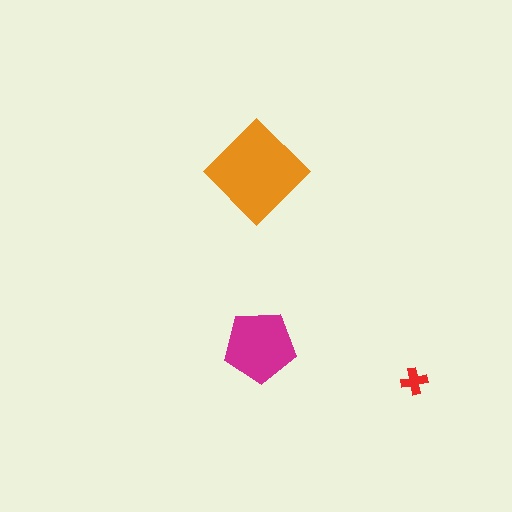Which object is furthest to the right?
The red cross is rightmost.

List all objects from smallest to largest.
The red cross, the magenta pentagon, the orange diamond.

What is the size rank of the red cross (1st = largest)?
3rd.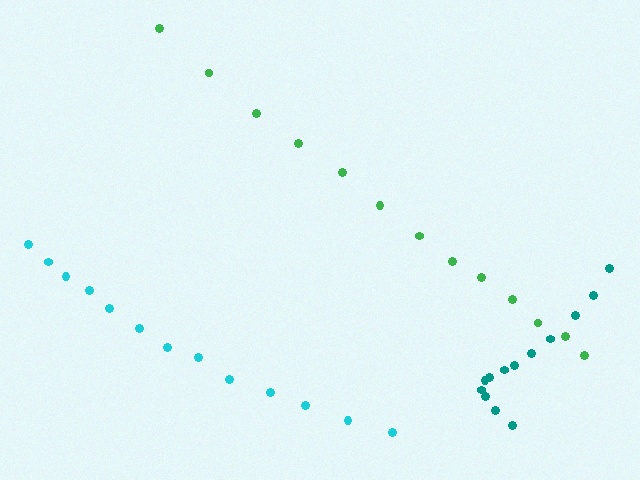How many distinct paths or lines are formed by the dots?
There are 3 distinct paths.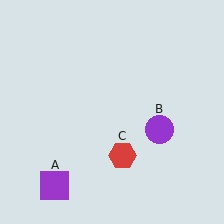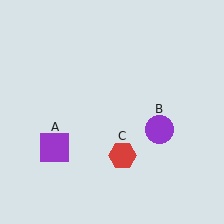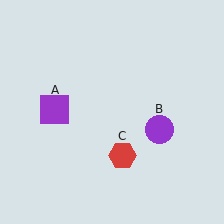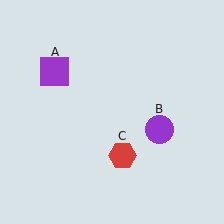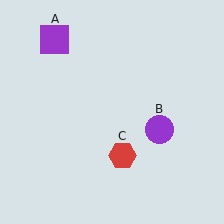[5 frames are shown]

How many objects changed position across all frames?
1 object changed position: purple square (object A).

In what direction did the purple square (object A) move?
The purple square (object A) moved up.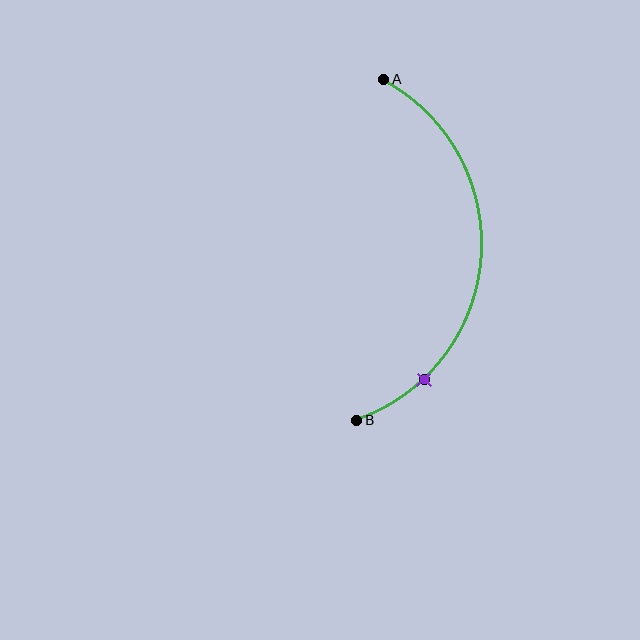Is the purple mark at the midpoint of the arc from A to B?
No. The purple mark lies on the arc but is closer to endpoint B. The arc midpoint would be at the point on the curve equidistant along the arc from both A and B.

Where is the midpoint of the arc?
The arc midpoint is the point on the curve farthest from the straight line joining A and B. It sits to the right of that line.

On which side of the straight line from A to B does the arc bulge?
The arc bulges to the right of the straight line connecting A and B.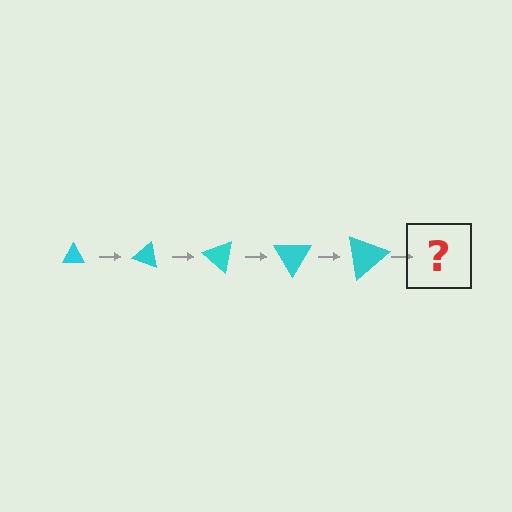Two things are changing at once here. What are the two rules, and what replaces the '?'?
The two rules are that the triangle grows larger each step and it rotates 20 degrees each step. The '?' should be a triangle, larger than the previous one and rotated 100 degrees from the start.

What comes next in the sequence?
The next element should be a triangle, larger than the previous one and rotated 100 degrees from the start.